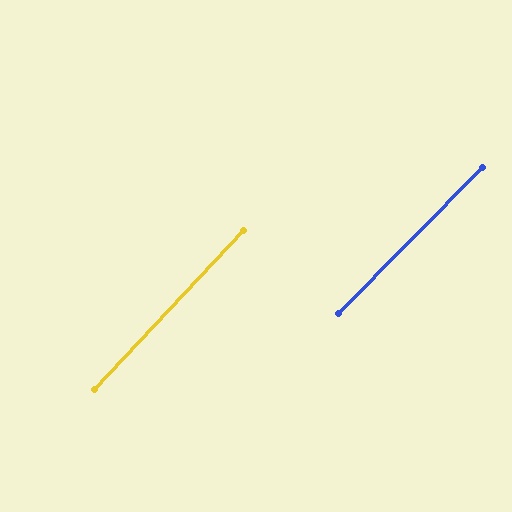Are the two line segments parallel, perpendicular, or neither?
Parallel — their directions differ by only 1.4°.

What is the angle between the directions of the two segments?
Approximately 1 degree.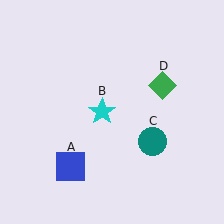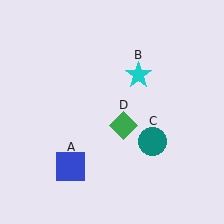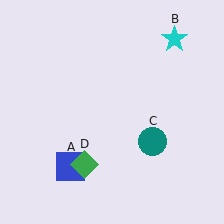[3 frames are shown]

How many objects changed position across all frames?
2 objects changed position: cyan star (object B), green diamond (object D).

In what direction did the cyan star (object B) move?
The cyan star (object B) moved up and to the right.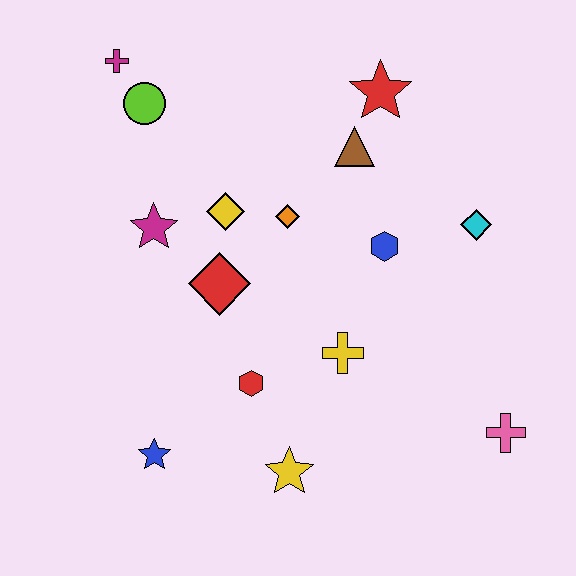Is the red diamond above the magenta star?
No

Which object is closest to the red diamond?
The yellow diamond is closest to the red diamond.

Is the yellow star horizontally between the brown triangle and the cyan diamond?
No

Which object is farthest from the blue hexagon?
The magenta cross is farthest from the blue hexagon.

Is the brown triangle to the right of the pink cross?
No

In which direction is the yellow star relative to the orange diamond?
The yellow star is below the orange diamond.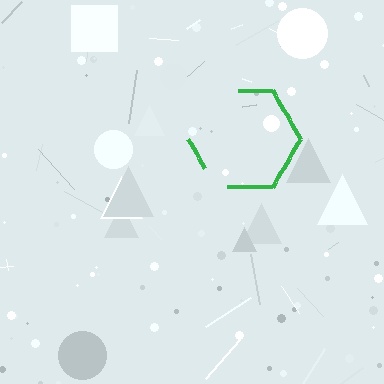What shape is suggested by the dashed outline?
The dashed outline suggests a hexagon.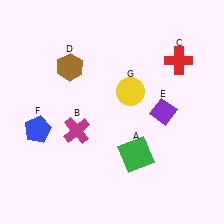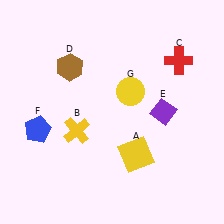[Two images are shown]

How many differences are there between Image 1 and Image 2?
There are 2 differences between the two images.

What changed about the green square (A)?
In Image 1, A is green. In Image 2, it changed to yellow.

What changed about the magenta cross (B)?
In Image 1, B is magenta. In Image 2, it changed to yellow.